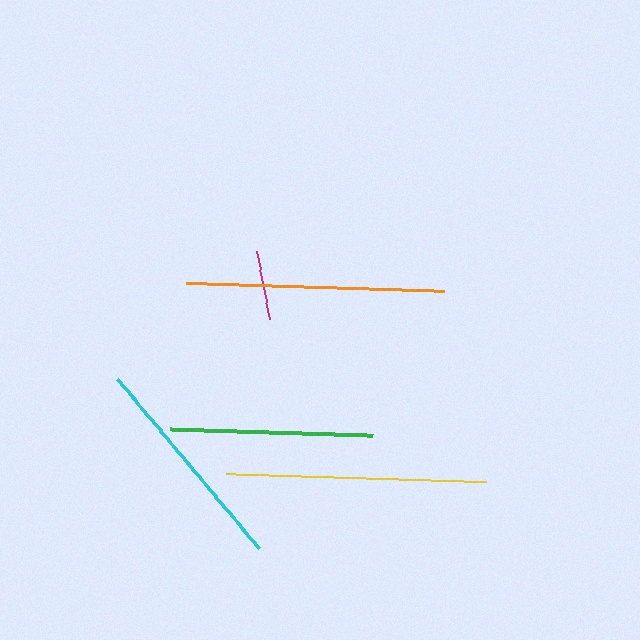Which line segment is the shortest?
The magenta line is the shortest at approximately 70 pixels.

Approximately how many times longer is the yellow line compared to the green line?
The yellow line is approximately 1.3 times the length of the green line.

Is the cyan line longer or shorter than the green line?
The cyan line is longer than the green line.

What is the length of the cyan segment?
The cyan segment is approximately 221 pixels long.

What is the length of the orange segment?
The orange segment is approximately 258 pixels long.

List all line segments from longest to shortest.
From longest to shortest: yellow, orange, cyan, green, magenta.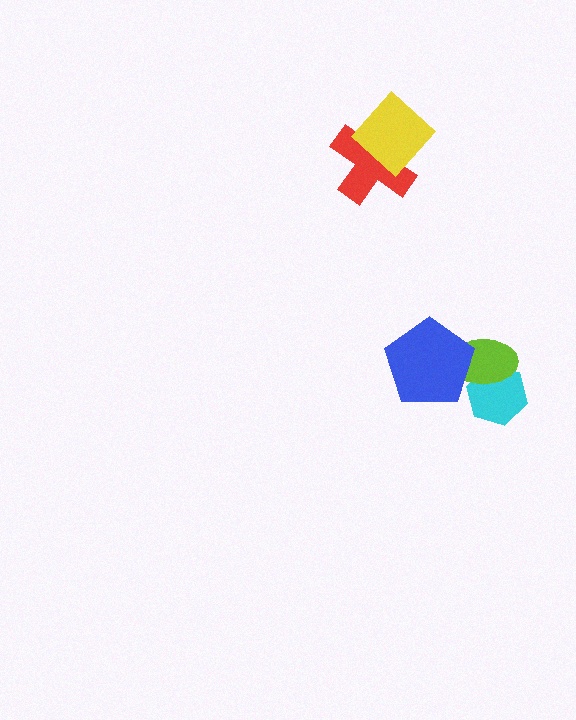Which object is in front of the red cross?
The yellow diamond is in front of the red cross.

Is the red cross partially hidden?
Yes, it is partially covered by another shape.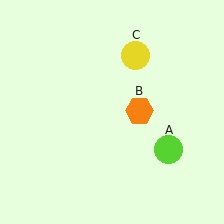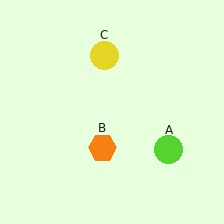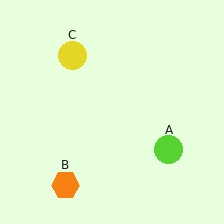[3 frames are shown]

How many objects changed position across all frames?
2 objects changed position: orange hexagon (object B), yellow circle (object C).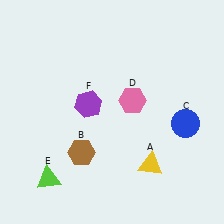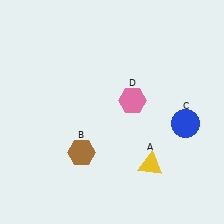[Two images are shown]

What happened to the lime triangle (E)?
The lime triangle (E) was removed in Image 2. It was in the bottom-left area of Image 1.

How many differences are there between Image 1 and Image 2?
There are 2 differences between the two images.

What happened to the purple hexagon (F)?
The purple hexagon (F) was removed in Image 2. It was in the top-left area of Image 1.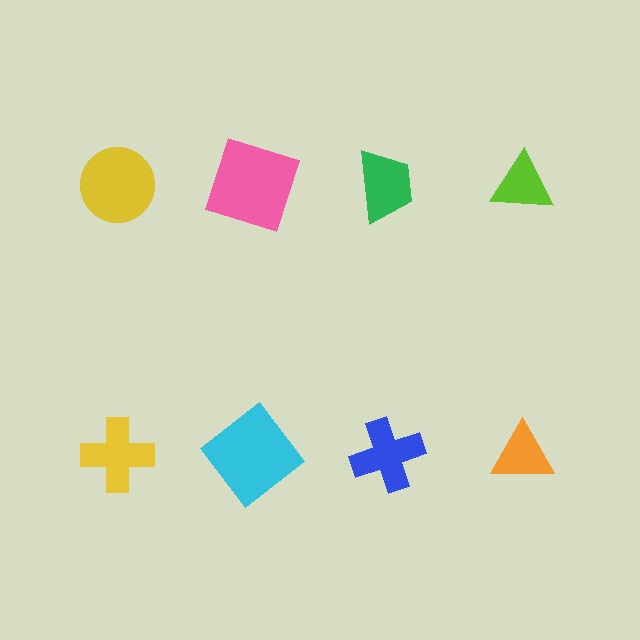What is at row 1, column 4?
A lime triangle.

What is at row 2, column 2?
A cyan diamond.